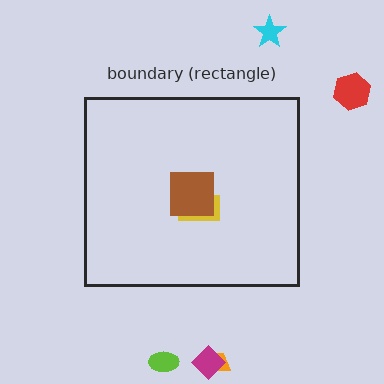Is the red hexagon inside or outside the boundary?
Outside.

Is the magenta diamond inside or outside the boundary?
Outside.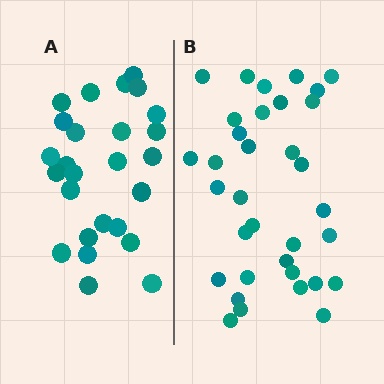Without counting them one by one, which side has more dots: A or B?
Region B (the right region) has more dots.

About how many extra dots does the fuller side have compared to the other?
Region B has roughly 8 or so more dots than region A.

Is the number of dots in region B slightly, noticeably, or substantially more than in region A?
Region B has noticeably more, but not dramatically so. The ratio is roughly 1.3 to 1.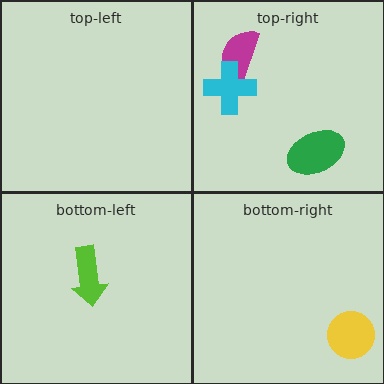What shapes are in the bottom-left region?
The lime arrow.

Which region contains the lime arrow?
The bottom-left region.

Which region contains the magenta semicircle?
The top-right region.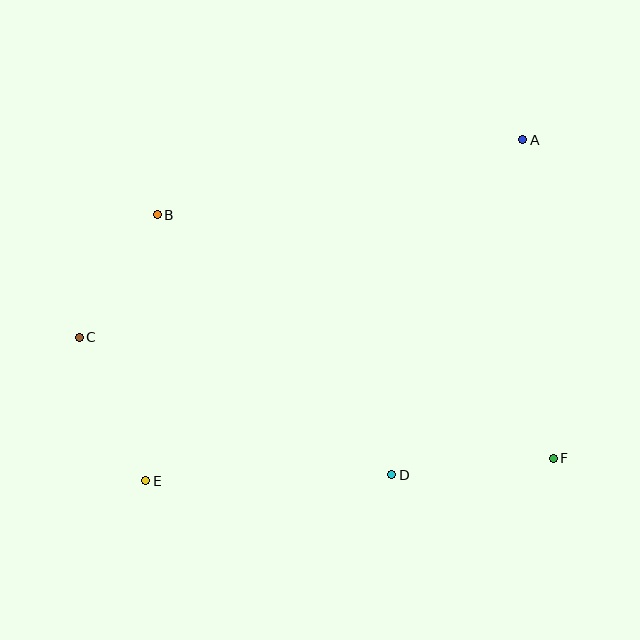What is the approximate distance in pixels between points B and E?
The distance between B and E is approximately 266 pixels.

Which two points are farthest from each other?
Points A and E are farthest from each other.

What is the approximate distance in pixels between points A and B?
The distance between A and B is approximately 373 pixels.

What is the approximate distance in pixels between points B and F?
The distance between B and F is approximately 465 pixels.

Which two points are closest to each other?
Points B and C are closest to each other.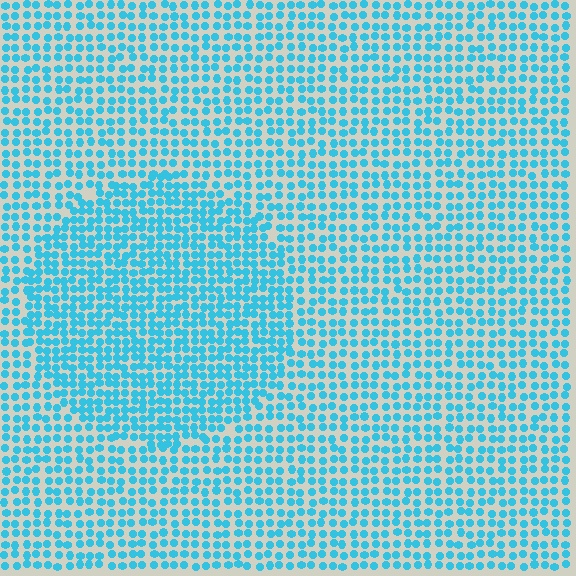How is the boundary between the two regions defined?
The boundary is defined by a change in element density (approximately 1.5x ratio). All elements are the same color, size, and shape.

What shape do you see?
I see a circle.